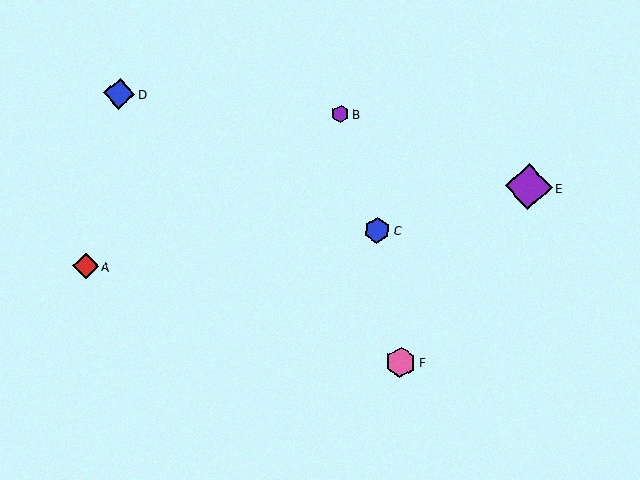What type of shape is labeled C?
Shape C is a blue hexagon.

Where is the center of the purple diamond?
The center of the purple diamond is at (529, 187).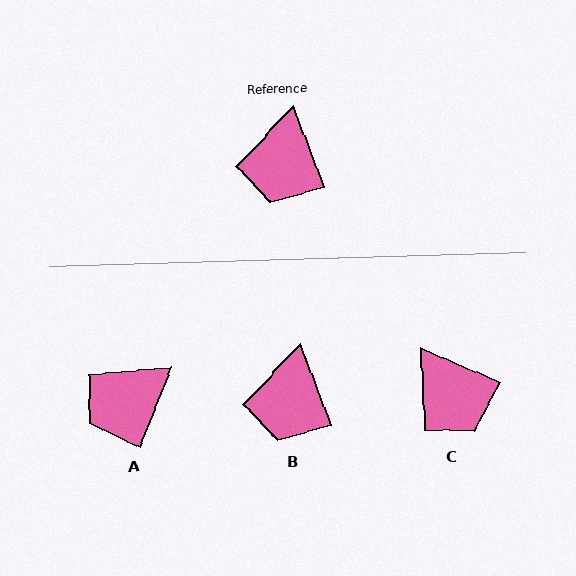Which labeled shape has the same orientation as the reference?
B.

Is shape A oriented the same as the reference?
No, it is off by about 42 degrees.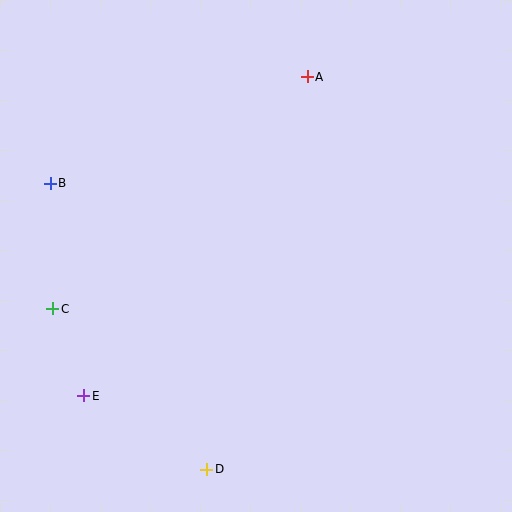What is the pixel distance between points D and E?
The distance between D and E is 143 pixels.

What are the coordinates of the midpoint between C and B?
The midpoint between C and B is at (52, 246).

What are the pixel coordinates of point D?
Point D is at (207, 469).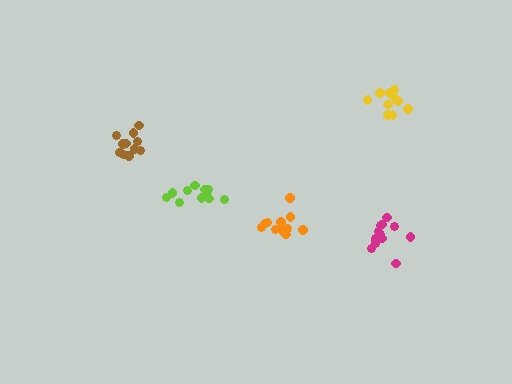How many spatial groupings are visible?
There are 5 spatial groupings.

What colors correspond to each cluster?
The clusters are colored: orange, yellow, lime, brown, magenta.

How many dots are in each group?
Group 1: 11 dots, Group 2: 10 dots, Group 3: 11 dots, Group 4: 11 dots, Group 5: 13 dots (56 total).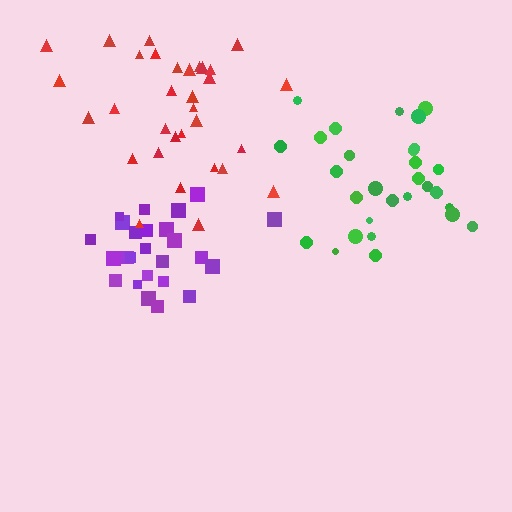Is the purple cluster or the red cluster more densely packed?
Purple.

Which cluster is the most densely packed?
Purple.